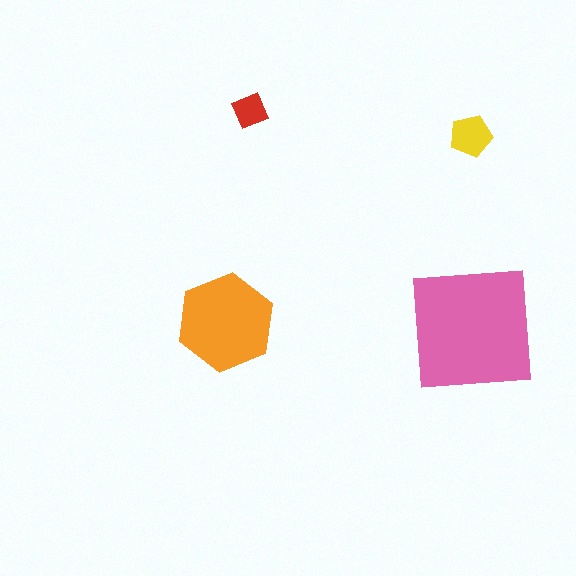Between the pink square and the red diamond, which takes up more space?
The pink square.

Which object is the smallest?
The red diamond.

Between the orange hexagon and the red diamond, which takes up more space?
The orange hexagon.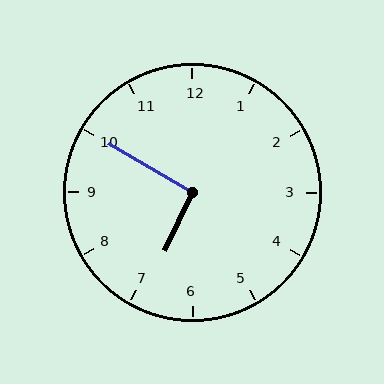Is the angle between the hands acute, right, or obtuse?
It is right.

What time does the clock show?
6:50.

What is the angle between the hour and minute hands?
Approximately 95 degrees.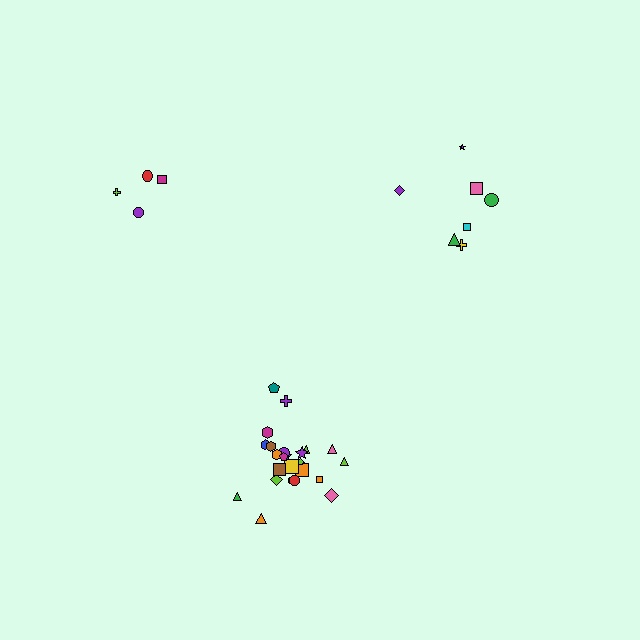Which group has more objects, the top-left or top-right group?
The top-right group.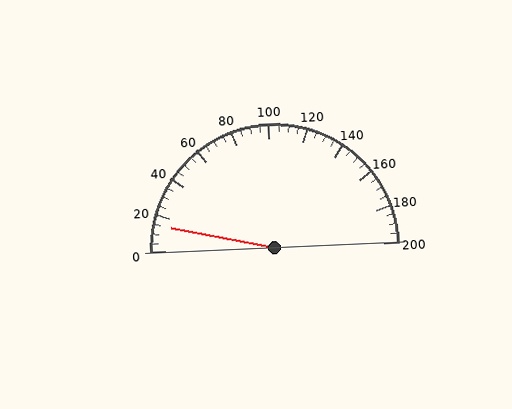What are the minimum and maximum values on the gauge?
The gauge ranges from 0 to 200.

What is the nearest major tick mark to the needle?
The nearest major tick mark is 20.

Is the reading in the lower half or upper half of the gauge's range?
The reading is in the lower half of the range (0 to 200).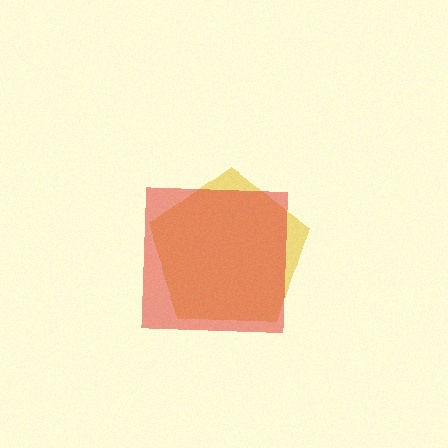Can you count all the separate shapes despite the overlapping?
Yes, there are 2 separate shapes.